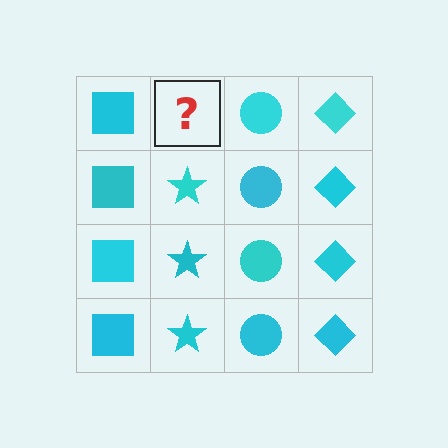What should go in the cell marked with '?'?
The missing cell should contain a cyan star.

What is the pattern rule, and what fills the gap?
The rule is that each column has a consistent shape. The gap should be filled with a cyan star.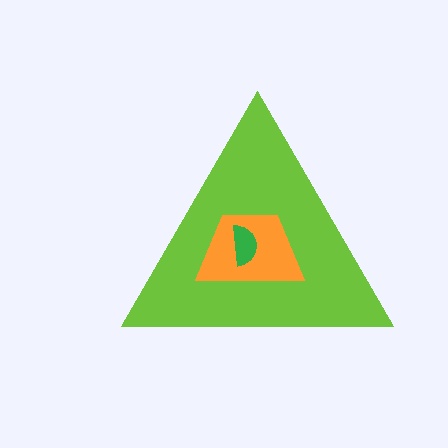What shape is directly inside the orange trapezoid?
The green semicircle.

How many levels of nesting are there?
3.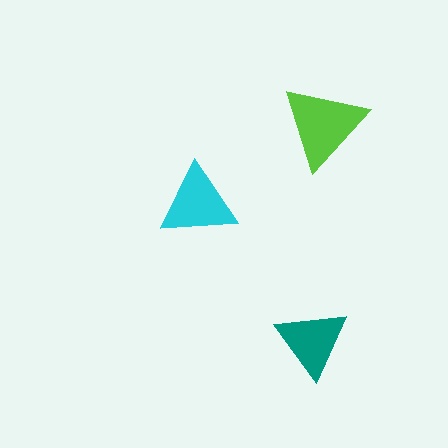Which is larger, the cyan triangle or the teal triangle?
The cyan one.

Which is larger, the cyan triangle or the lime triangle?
The lime one.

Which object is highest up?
The lime triangle is topmost.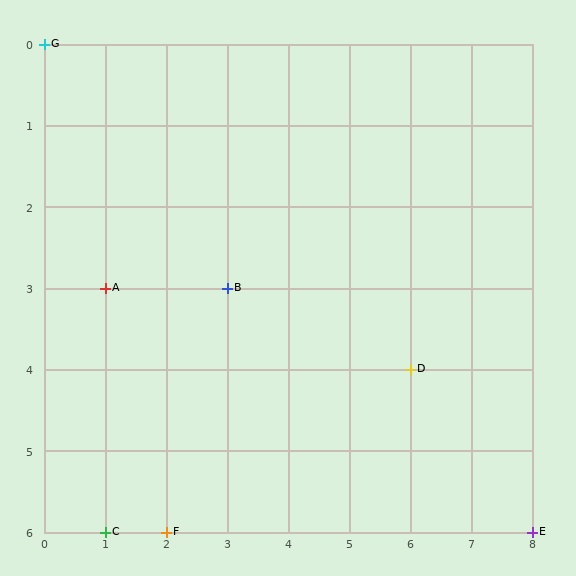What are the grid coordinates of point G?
Point G is at grid coordinates (0, 0).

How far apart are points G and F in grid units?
Points G and F are 2 columns and 6 rows apart (about 6.3 grid units diagonally).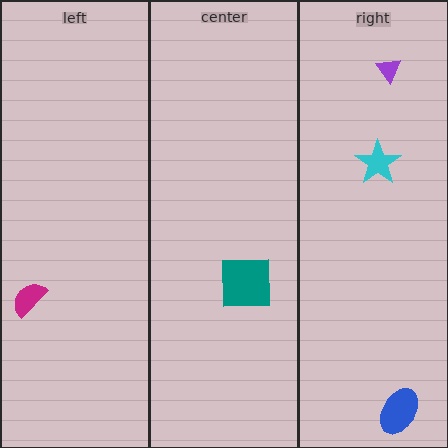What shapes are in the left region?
The magenta semicircle.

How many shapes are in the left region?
1.